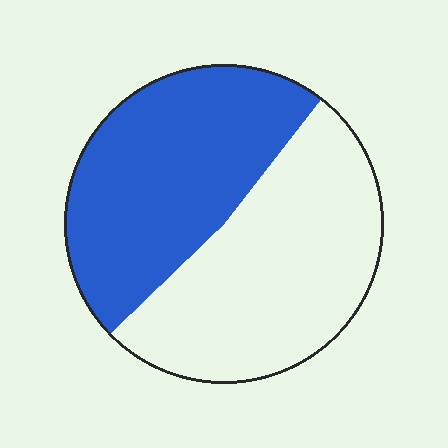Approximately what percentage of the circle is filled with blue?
Approximately 50%.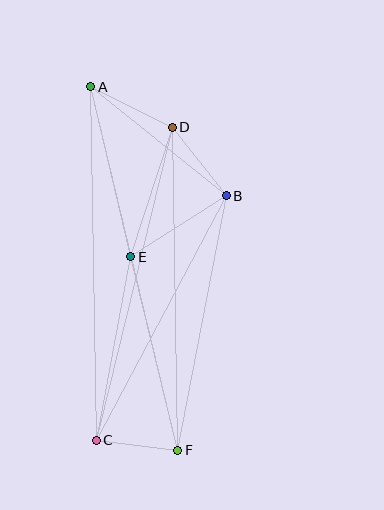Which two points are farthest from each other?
Points A and F are farthest from each other.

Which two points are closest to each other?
Points C and F are closest to each other.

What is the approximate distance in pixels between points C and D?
The distance between C and D is approximately 322 pixels.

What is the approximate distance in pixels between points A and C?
The distance between A and C is approximately 353 pixels.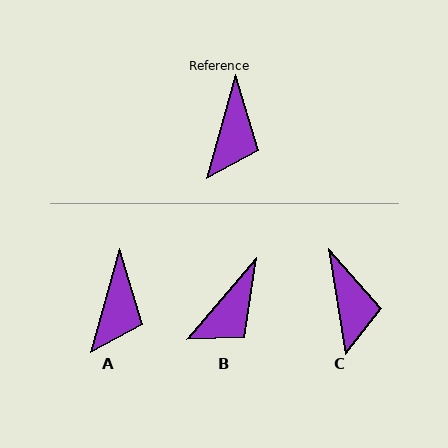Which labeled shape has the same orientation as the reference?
A.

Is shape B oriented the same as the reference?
No, it is off by about 25 degrees.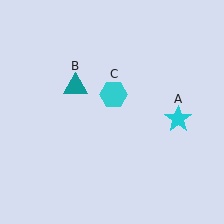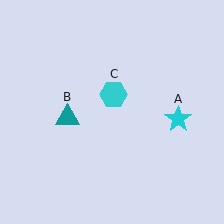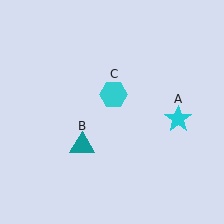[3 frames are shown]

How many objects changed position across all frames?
1 object changed position: teal triangle (object B).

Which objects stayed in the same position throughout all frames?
Cyan star (object A) and cyan hexagon (object C) remained stationary.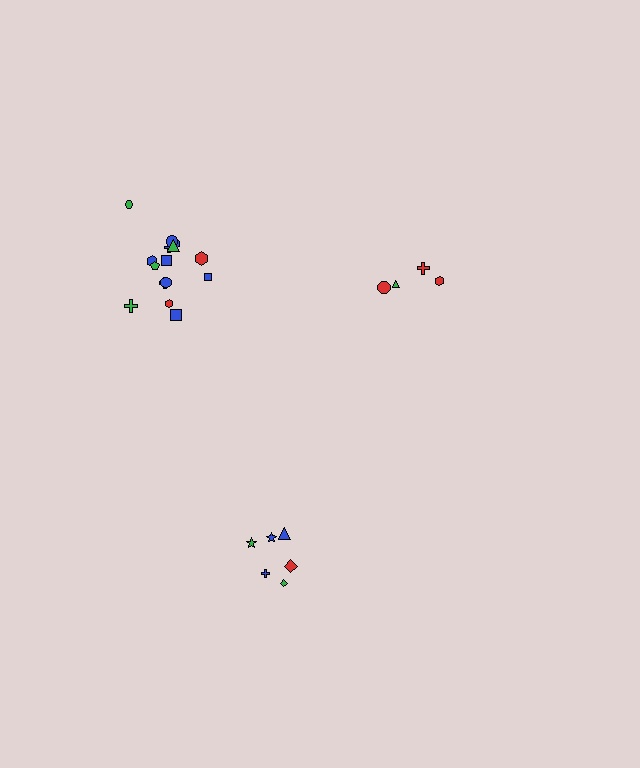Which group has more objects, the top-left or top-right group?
The top-left group.